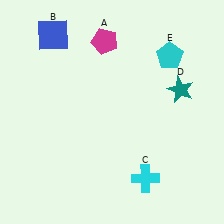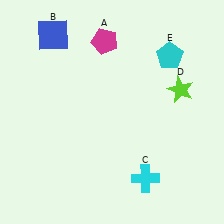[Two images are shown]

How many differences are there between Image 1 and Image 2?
There is 1 difference between the two images.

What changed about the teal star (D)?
In Image 1, D is teal. In Image 2, it changed to lime.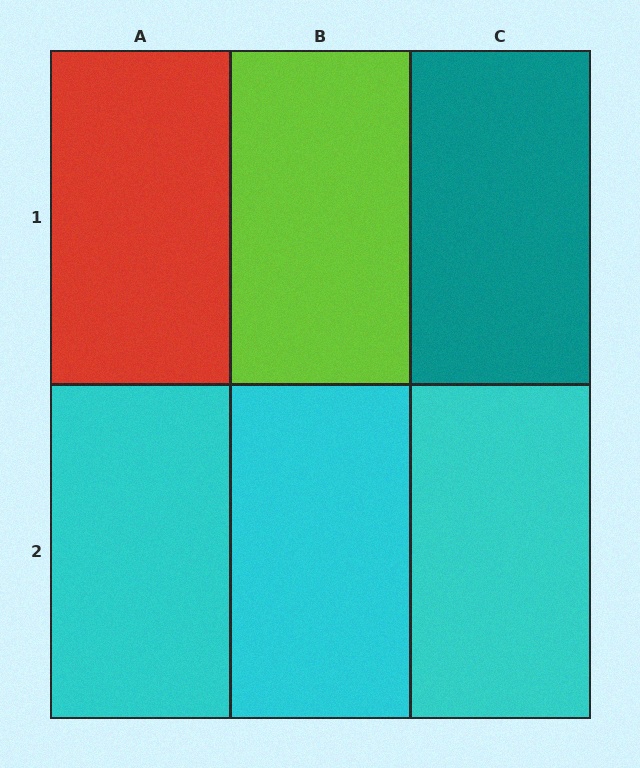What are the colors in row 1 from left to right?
Red, lime, teal.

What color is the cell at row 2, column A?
Cyan.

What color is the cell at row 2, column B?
Cyan.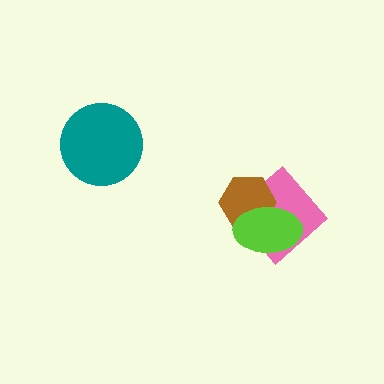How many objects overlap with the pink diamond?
2 objects overlap with the pink diamond.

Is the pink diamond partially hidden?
Yes, it is partially covered by another shape.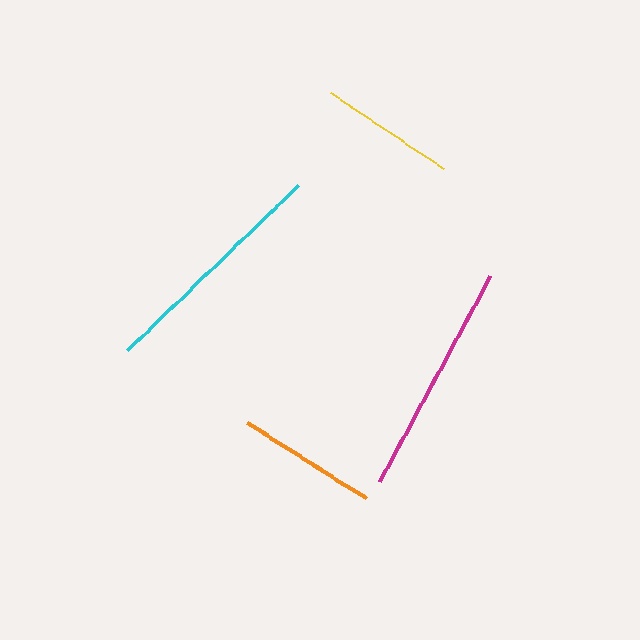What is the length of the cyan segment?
The cyan segment is approximately 238 pixels long.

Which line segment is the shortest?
The yellow line is the shortest at approximately 136 pixels.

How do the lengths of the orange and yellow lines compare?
The orange and yellow lines are approximately the same length.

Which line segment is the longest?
The cyan line is the longest at approximately 238 pixels.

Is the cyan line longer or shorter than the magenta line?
The cyan line is longer than the magenta line.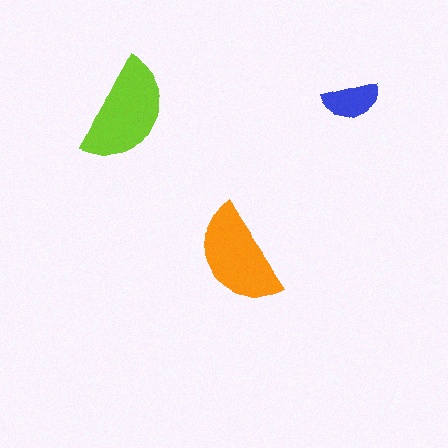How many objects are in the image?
There are 3 objects in the image.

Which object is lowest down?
The orange semicircle is bottommost.